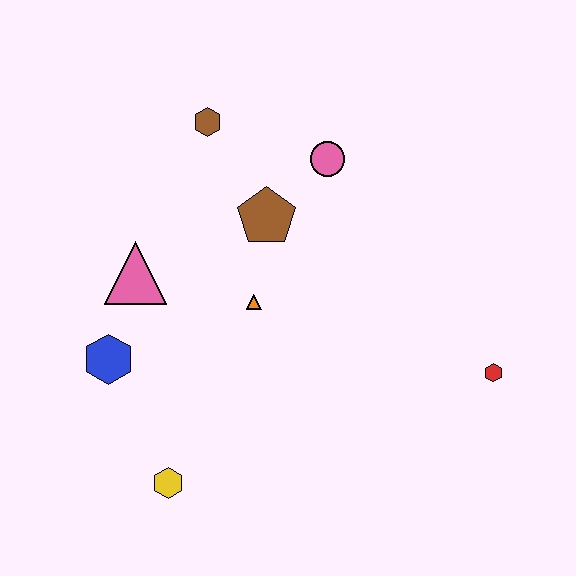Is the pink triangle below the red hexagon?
No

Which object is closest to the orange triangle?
The brown pentagon is closest to the orange triangle.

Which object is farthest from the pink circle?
The yellow hexagon is farthest from the pink circle.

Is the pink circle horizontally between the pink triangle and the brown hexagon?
No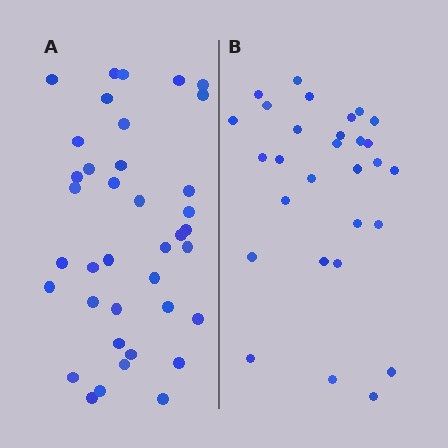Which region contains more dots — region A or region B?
Region A (the left region) has more dots.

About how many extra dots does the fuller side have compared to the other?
Region A has roughly 8 or so more dots than region B.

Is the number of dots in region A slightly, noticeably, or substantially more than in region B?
Region A has noticeably more, but not dramatically so. The ratio is roughly 1.3 to 1.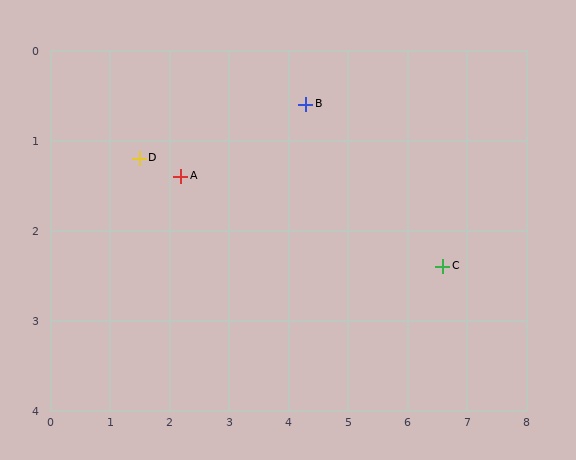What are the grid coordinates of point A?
Point A is at approximately (2.2, 1.4).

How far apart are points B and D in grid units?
Points B and D are about 2.9 grid units apart.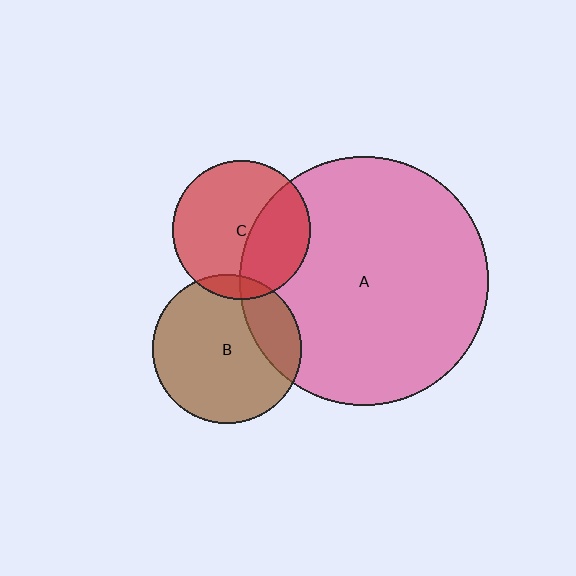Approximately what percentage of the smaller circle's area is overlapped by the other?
Approximately 20%.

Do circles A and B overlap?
Yes.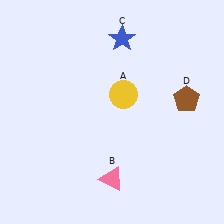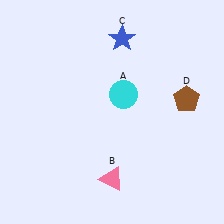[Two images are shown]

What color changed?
The circle (A) changed from yellow in Image 1 to cyan in Image 2.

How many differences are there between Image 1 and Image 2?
There is 1 difference between the two images.